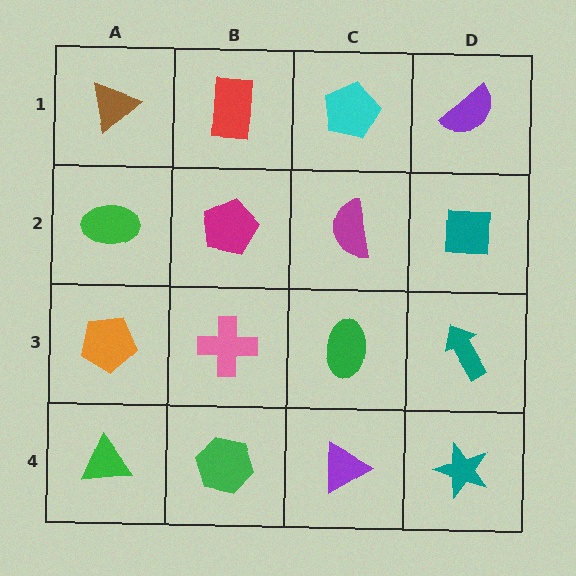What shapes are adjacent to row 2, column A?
A brown triangle (row 1, column A), an orange pentagon (row 3, column A), a magenta pentagon (row 2, column B).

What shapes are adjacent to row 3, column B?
A magenta pentagon (row 2, column B), a green hexagon (row 4, column B), an orange pentagon (row 3, column A), a green ellipse (row 3, column C).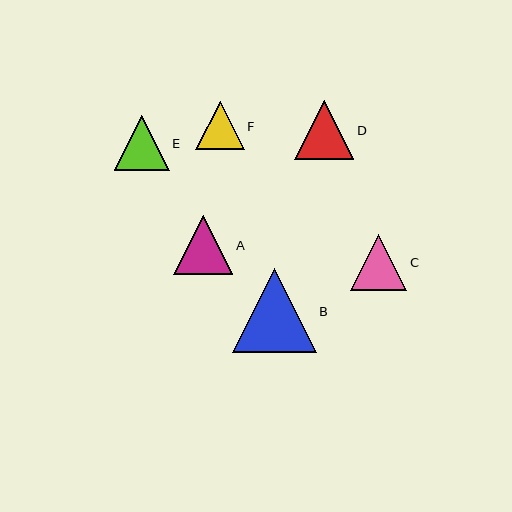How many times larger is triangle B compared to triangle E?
Triangle B is approximately 1.5 times the size of triangle E.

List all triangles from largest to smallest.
From largest to smallest: B, D, A, C, E, F.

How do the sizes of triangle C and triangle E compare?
Triangle C and triangle E are approximately the same size.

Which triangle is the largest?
Triangle B is the largest with a size of approximately 84 pixels.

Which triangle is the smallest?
Triangle F is the smallest with a size of approximately 48 pixels.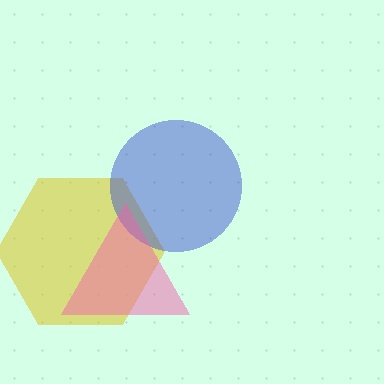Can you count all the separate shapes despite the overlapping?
Yes, there are 3 separate shapes.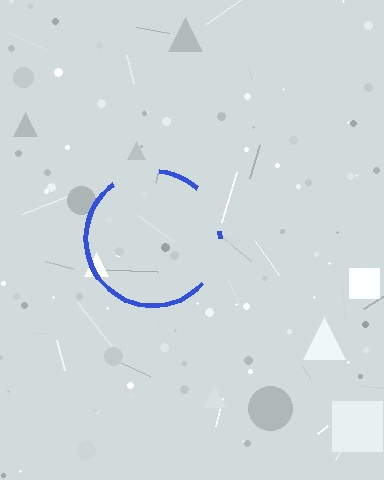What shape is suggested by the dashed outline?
The dashed outline suggests a circle.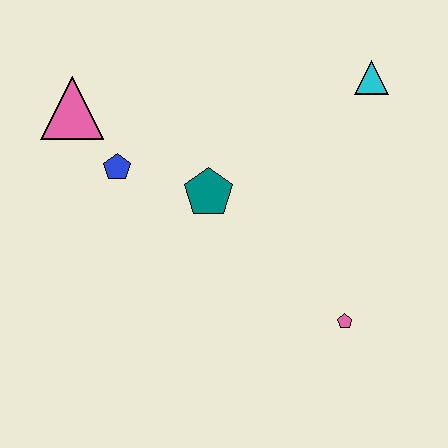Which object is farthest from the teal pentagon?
The cyan triangle is farthest from the teal pentagon.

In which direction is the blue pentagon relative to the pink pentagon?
The blue pentagon is to the left of the pink pentagon.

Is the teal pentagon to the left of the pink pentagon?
Yes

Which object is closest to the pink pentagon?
The teal pentagon is closest to the pink pentagon.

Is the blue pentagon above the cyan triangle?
No